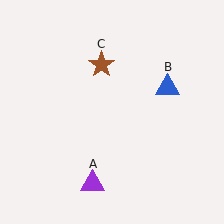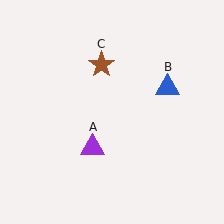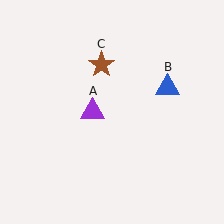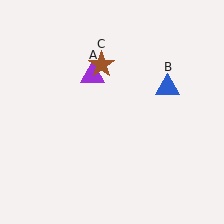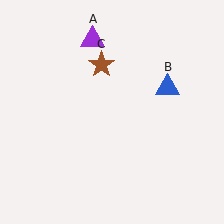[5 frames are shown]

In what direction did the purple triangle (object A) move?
The purple triangle (object A) moved up.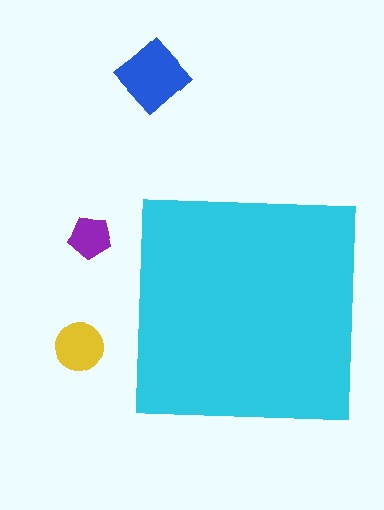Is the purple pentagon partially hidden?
No, the purple pentagon is fully visible.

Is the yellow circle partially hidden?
No, the yellow circle is fully visible.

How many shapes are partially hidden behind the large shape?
0 shapes are partially hidden.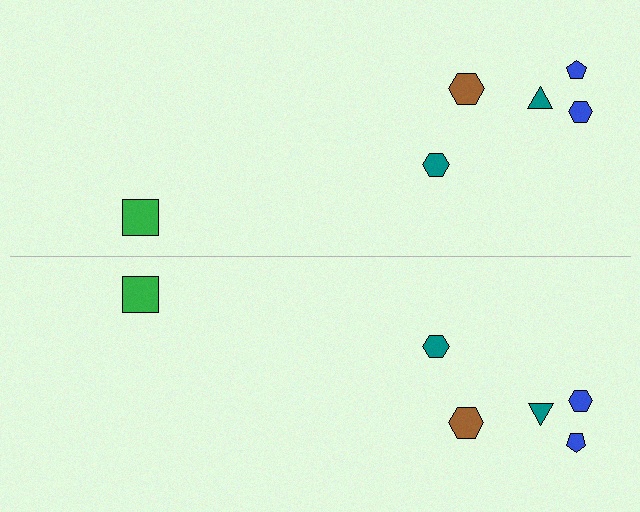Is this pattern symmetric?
Yes, this pattern has bilateral (reflection) symmetry.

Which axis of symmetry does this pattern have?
The pattern has a horizontal axis of symmetry running through the center of the image.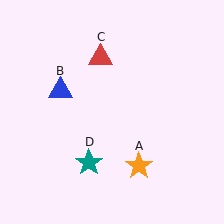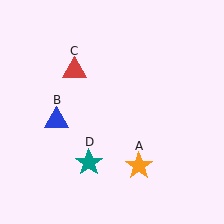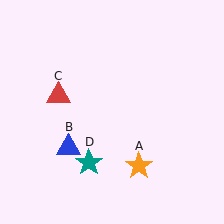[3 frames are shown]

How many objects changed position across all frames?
2 objects changed position: blue triangle (object B), red triangle (object C).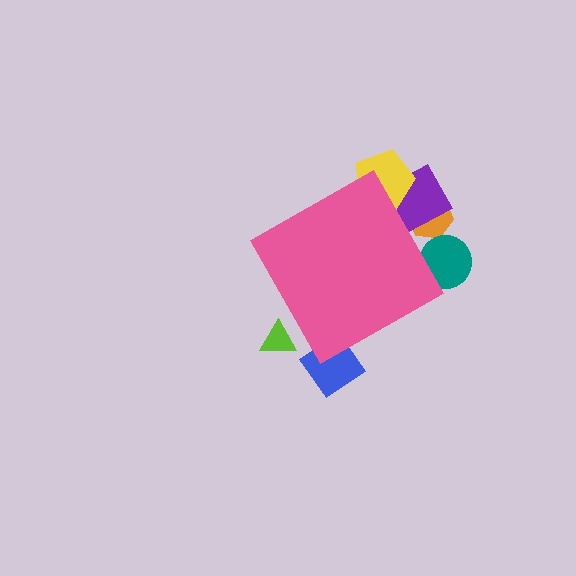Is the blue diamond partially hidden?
Yes, the blue diamond is partially hidden behind the pink diamond.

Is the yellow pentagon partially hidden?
Yes, the yellow pentagon is partially hidden behind the pink diamond.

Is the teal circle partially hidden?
Yes, the teal circle is partially hidden behind the pink diamond.